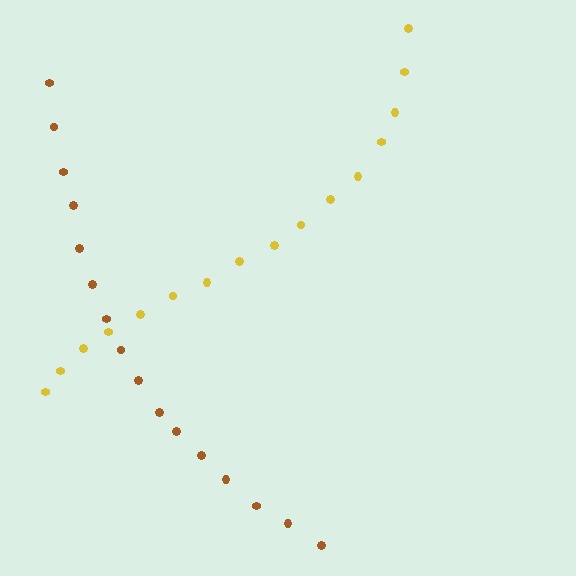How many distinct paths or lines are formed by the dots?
There are 2 distinct paths.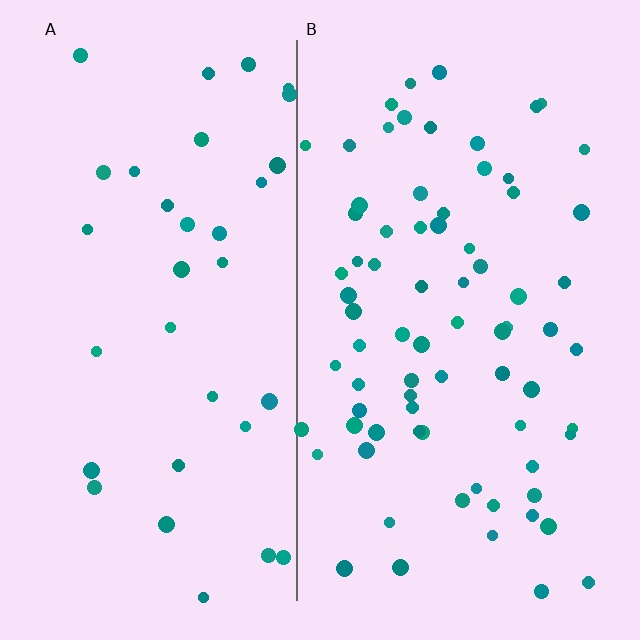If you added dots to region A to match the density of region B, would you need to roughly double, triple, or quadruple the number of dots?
Approximately double.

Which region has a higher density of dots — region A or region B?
B (the right).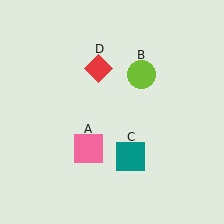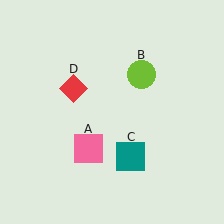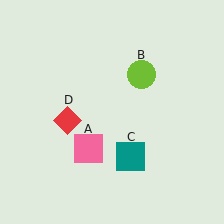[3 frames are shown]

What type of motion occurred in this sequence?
The red diamond (object D) rotated counterclockwise around the center of the scene.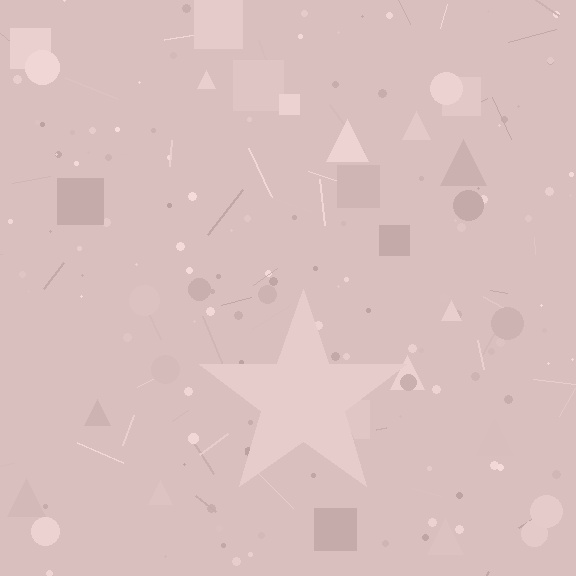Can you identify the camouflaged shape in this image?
The camouflaged shape is a star.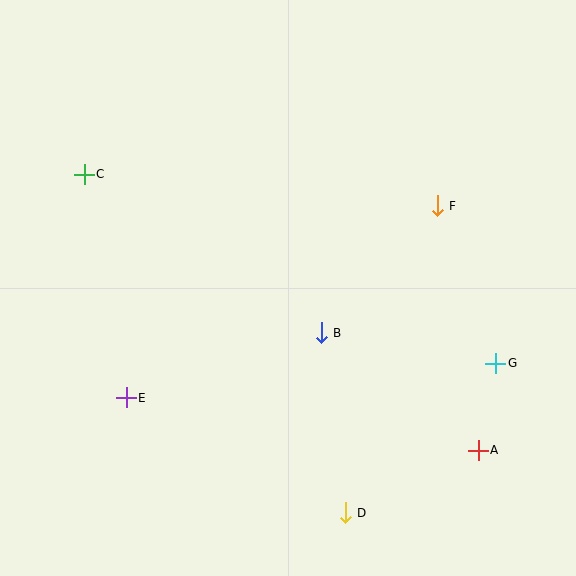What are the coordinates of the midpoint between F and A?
The midpoint between F and A is at (458, 328).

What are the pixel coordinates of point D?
Point D is at (345, 513).